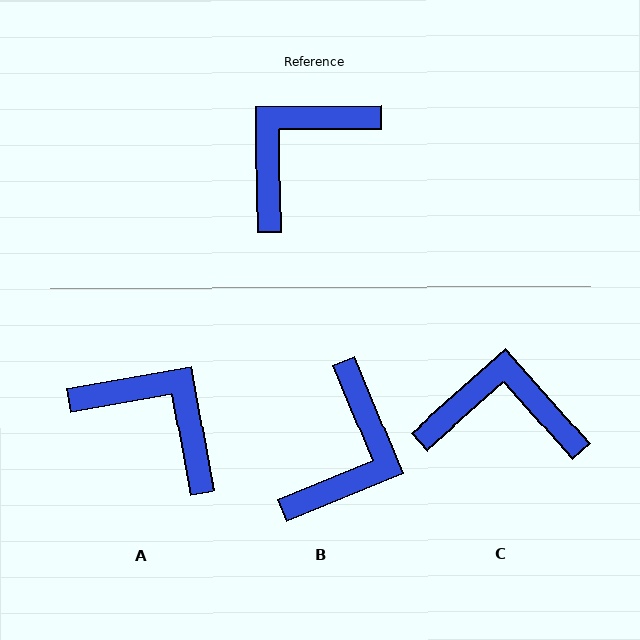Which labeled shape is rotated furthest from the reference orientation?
B, about 158 degrees away.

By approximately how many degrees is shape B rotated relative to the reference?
Approximately 158 degrees clockwise.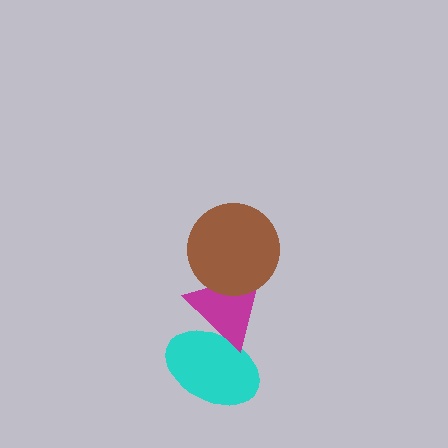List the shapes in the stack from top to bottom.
From top to bottom: the brown circle, the magenta triangle, the cyan ellipse.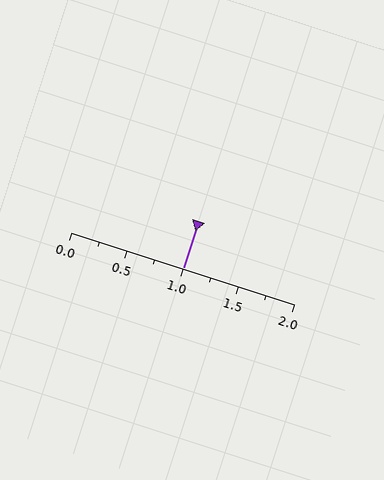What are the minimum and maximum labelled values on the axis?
The axis runs from 0.0 to 2.0.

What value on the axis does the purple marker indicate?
The marker indicates approximately 1.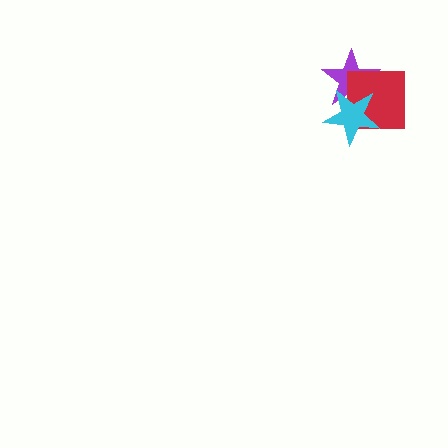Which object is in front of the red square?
The cyan star is in front of the red square.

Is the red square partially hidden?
Yes, it is partially covered by another shape.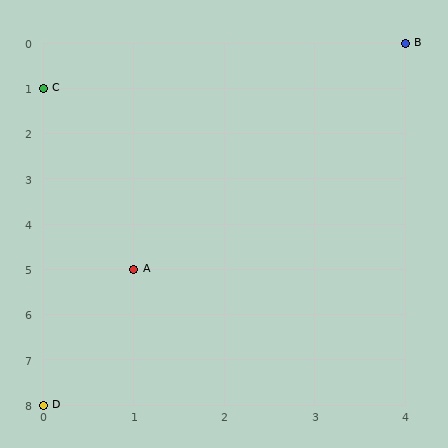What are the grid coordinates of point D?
Point D is at grid coordinates (0, 8).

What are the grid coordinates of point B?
Point B is at grid coordinates (4, 0).